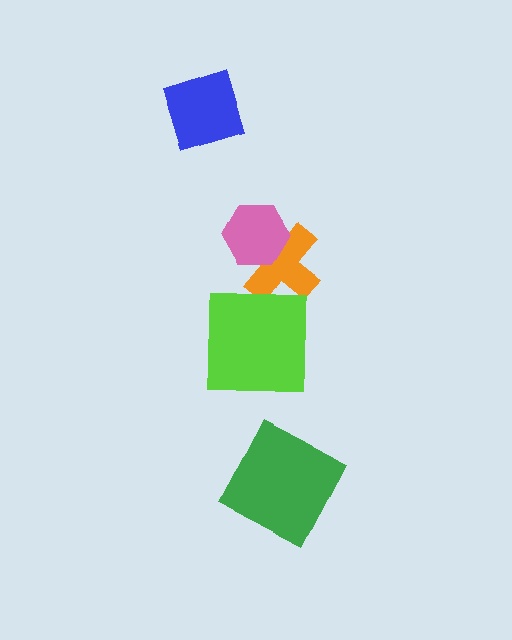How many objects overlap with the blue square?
0 objects overlap with the blue square.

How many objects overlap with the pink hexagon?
1 object overlaps with the pink hexagon.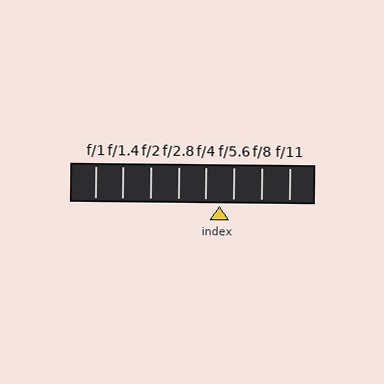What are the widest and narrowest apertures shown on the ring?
The widest aperture shown is f/1 and the narrowest is f/11.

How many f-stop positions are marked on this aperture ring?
There are 8 f-stop positions marked.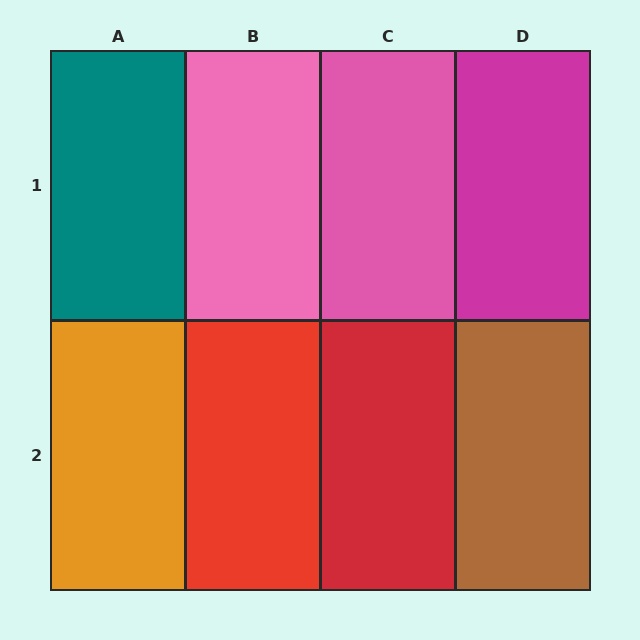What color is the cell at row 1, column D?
Magenta.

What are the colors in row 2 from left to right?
Orange, red, red, brown.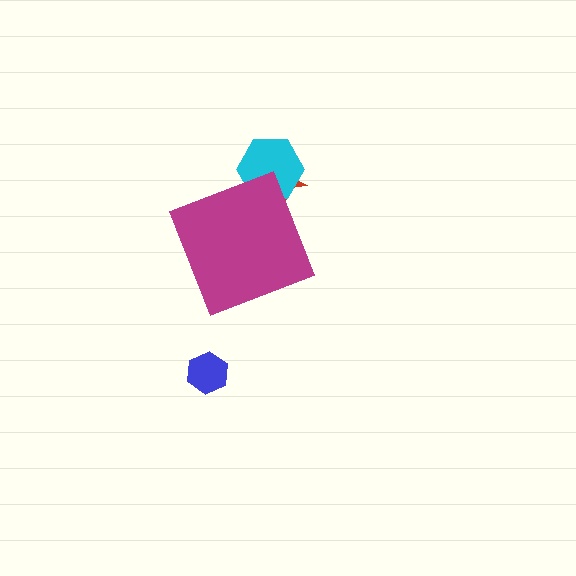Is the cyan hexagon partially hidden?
Yes, the cyan hexagon is partially hidden behind the magenta diamond.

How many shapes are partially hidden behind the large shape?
2 shapes are partially hidden.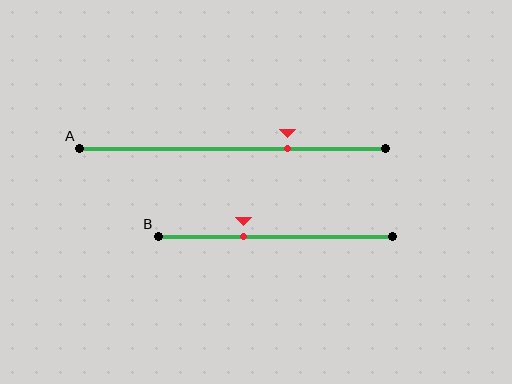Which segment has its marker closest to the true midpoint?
Segment B has its marker closest to the true midpoint.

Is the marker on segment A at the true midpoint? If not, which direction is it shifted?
No, the marker on segment A is shifted to the right by about 18% of the segment length.